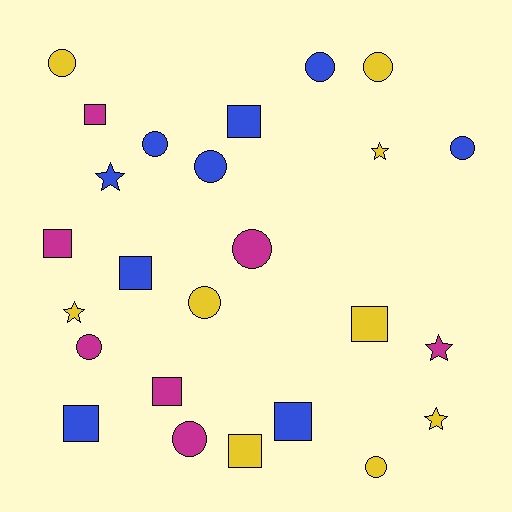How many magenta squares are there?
There are 3 magenta squares.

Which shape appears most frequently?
Circle, with 11 objects.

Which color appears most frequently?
Yellow, with 9 objects.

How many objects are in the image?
There are 25 objects.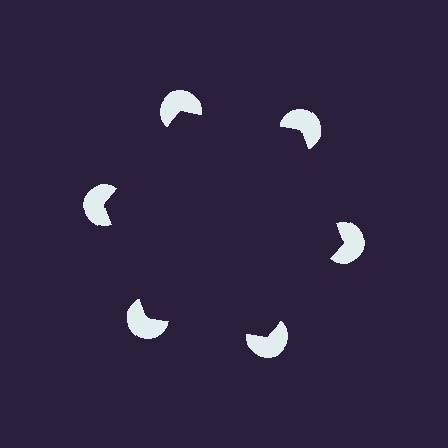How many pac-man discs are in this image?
There are 6 — one at each vertex of the illusory hexagon.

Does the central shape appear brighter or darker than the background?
It typically appears slightly darker than the background, even though no actual brightness change is drawn.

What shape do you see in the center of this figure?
An illusory hexagon — its edges are inferred from the aligned wedge cuts in the pac-man discs, not physically drawn.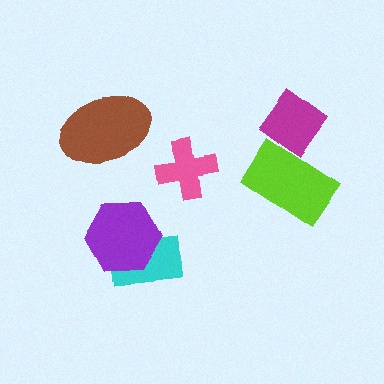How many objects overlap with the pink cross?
0 objects overlap with the pink cross.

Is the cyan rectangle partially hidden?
Yes, it is partially covered by another shape.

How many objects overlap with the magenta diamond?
1 object overlaps with the magenta diamond.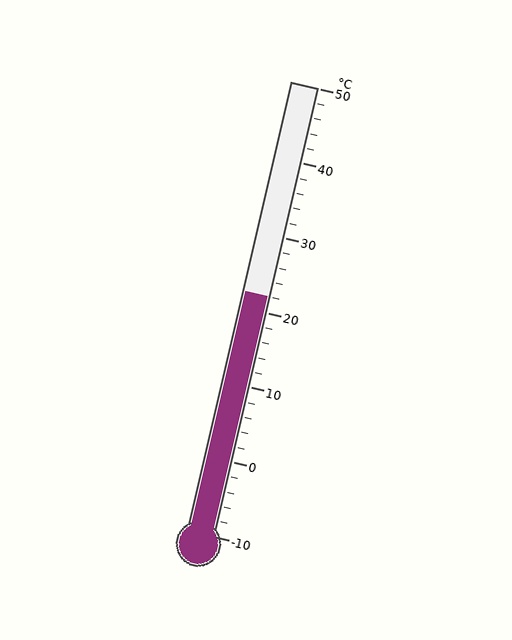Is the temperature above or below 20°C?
The temperature is above 20°C.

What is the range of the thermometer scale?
The thermometer scale ranges from -10°C to 50°C.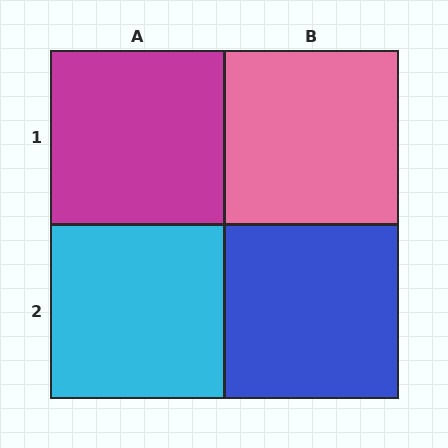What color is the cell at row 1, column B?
Pink.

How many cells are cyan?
1 cell is cyan.